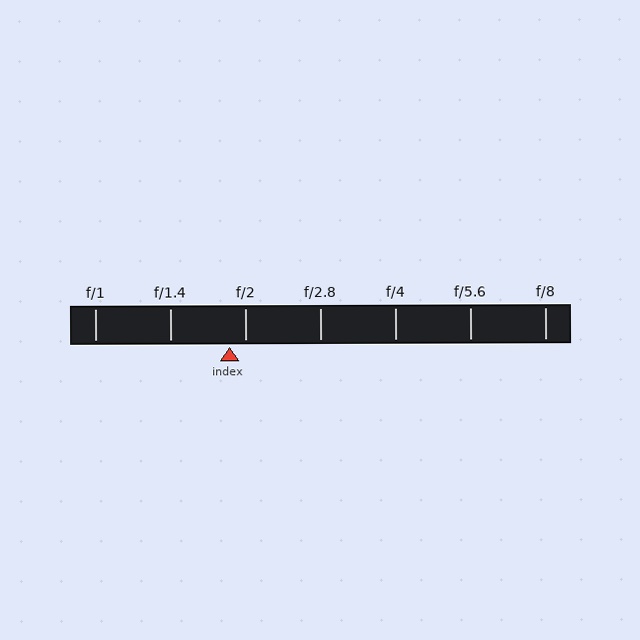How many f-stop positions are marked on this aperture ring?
There are 7 f-stop positions marked.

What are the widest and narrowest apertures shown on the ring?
The widest aperture shown is f/1 and the narrowest is f/8.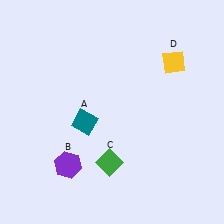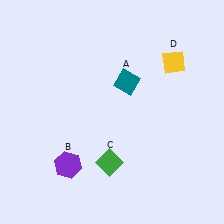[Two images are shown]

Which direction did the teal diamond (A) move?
The teal diamond (A) moved right.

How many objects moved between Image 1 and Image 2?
1 object moved between the two images.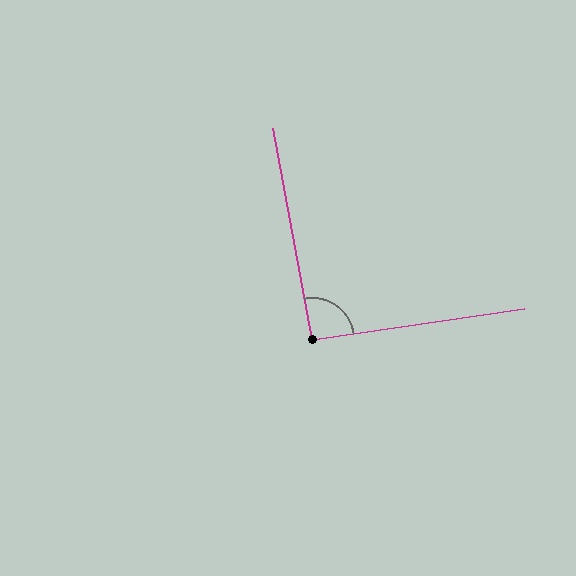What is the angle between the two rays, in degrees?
Approximately 92 degrees.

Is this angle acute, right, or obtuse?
It is approximately a right angle.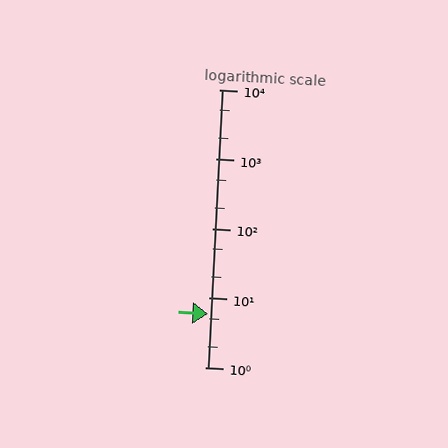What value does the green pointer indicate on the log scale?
The pointer indicates approximately 5.8.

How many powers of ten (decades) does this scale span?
The scale spans 4 decades, from 1 to 10000.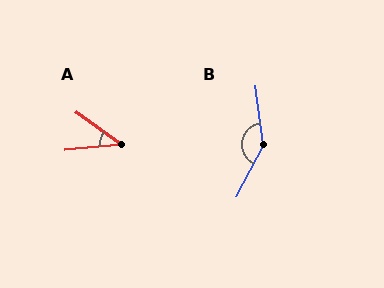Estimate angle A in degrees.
Approximately 41 degrees.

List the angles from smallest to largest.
A (41°), B (146°).